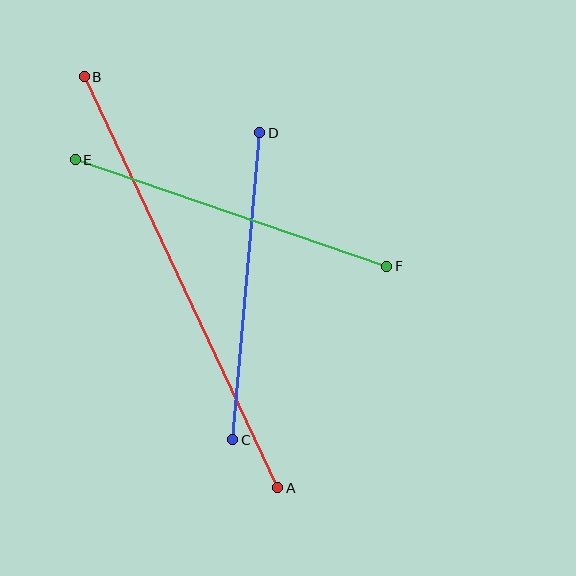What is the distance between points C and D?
The distance is approximately 308 pixels.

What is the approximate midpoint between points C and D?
The midpoint is at approximately (246, 286) pixels.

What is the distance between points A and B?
The distance is approximately 454 pixels.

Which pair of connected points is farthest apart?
Points A and B are farthest apart.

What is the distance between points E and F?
The distance is approximately 329 pixels.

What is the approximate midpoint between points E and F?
The midpoint is at approximately (231, 213) pixels.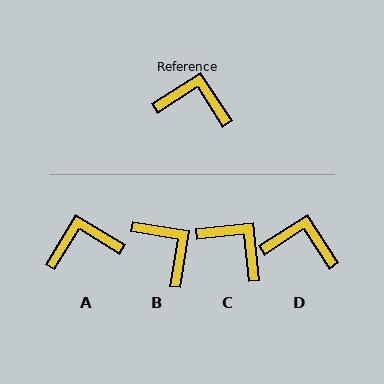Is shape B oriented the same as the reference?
No, it is off by about 42 degrees.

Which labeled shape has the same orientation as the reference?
D.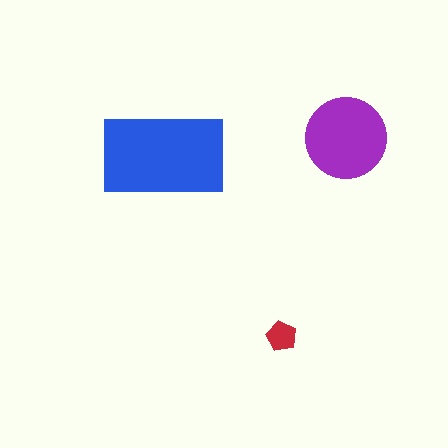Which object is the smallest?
The red pentagon.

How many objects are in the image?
There are 3 objects in the image.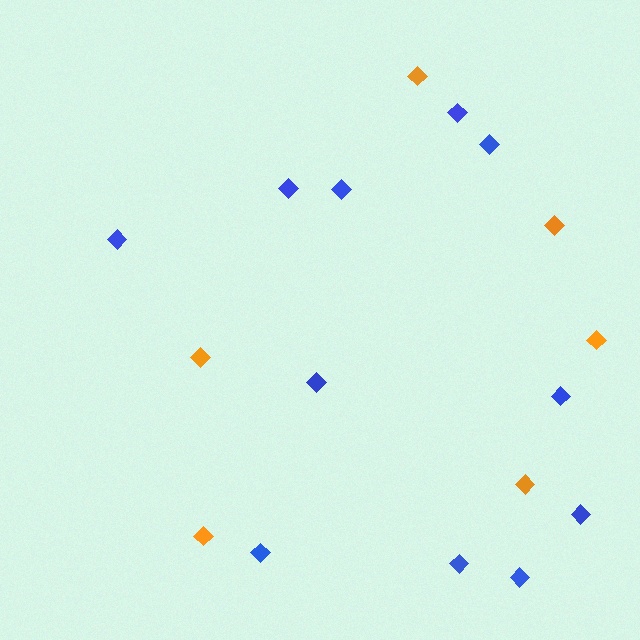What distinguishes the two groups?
There are 2 groups: one group of orange diamonds (6) and one group of blue diamonds (11).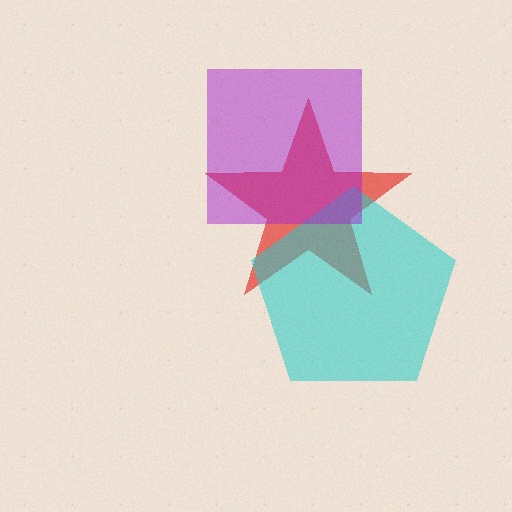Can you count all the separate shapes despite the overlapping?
Yes, there are 3 separate shapes.